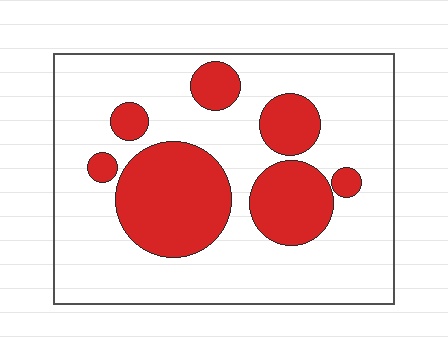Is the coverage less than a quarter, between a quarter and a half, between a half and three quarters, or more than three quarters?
Between a quarter and a half.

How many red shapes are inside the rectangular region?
7.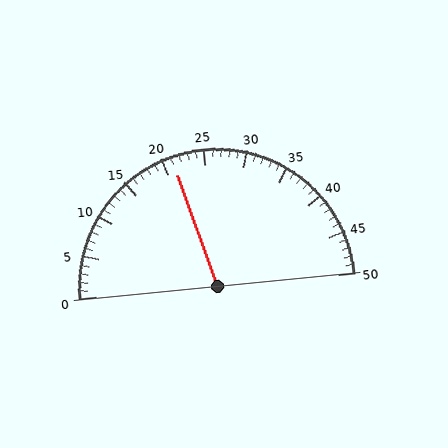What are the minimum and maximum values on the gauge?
The gauge ranges from 0 to 50.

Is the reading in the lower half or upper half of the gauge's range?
The reading is in the lower half of the range (0 to 50).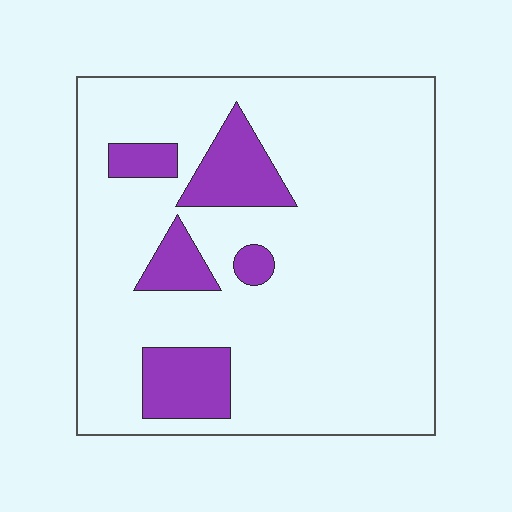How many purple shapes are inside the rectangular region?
5.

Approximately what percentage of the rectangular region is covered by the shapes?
Approximately 15%.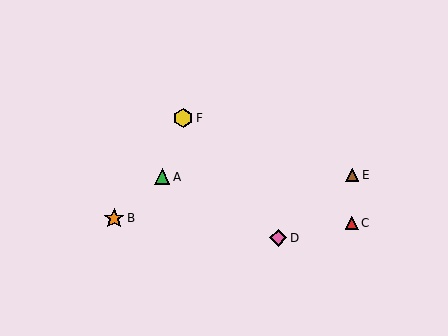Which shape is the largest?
The orange star (labeled B) is the largest.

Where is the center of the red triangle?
The center of the red triangle is at (352, 223).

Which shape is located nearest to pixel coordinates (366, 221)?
The red triangle (labeled C) at (352, 223) is nearest to that location.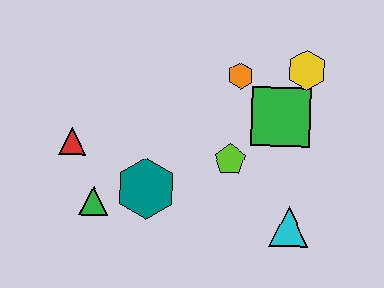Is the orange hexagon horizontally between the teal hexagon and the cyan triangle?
Yes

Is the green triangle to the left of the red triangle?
No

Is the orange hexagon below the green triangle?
No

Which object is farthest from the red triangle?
The yellow hexagon is farthest from the red triangle.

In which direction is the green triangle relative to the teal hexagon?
The green triangle is to the left of the teal hexagon.